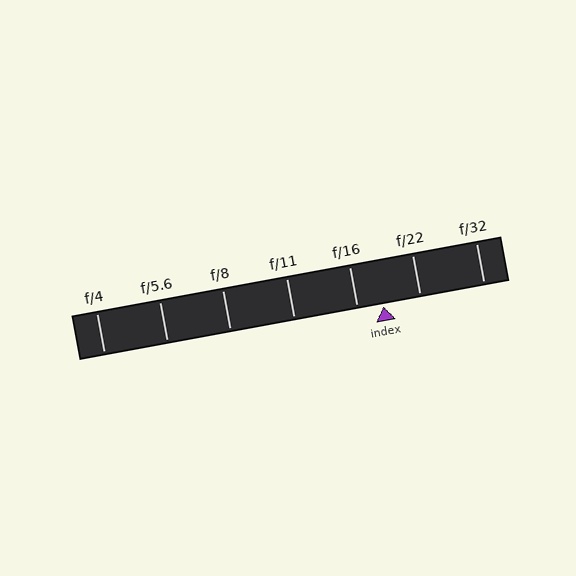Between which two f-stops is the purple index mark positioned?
The index mark is between f/16 and f/22.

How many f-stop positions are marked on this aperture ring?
There are 7 f-stop positions marked.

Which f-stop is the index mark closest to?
The index mark is closest to f/16.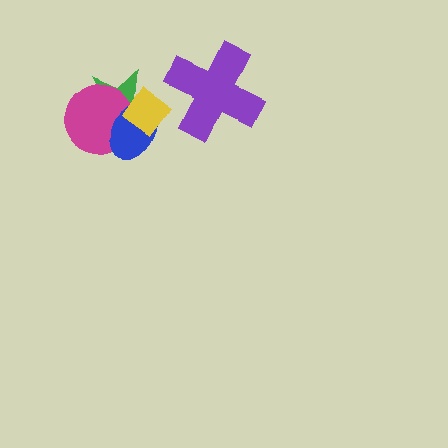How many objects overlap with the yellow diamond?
3 objects overlap with the yellow diamond.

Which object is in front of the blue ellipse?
The yellow diamond is in front of the blue ellipse.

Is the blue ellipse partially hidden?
Yes, it is partially covered by another shape.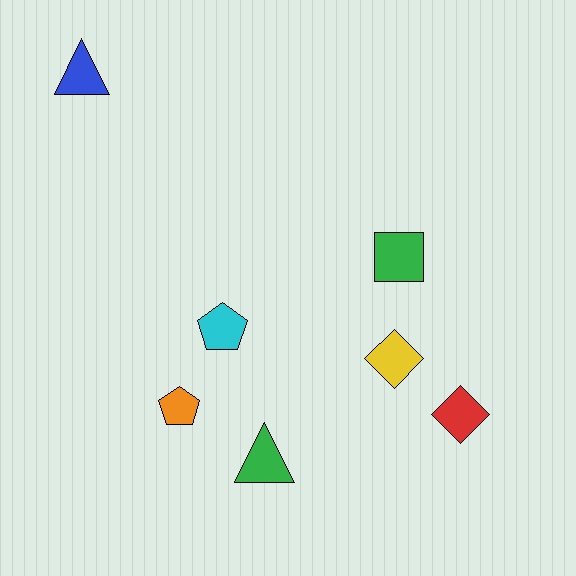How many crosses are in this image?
There are no crosses.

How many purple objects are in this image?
There are no purple objects.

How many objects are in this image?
There are 7 objects.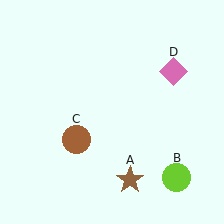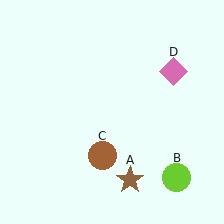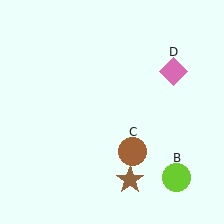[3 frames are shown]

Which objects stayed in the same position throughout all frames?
Brown star (object A) and lime circle (object B) and pink diamond (object D) remained stationary.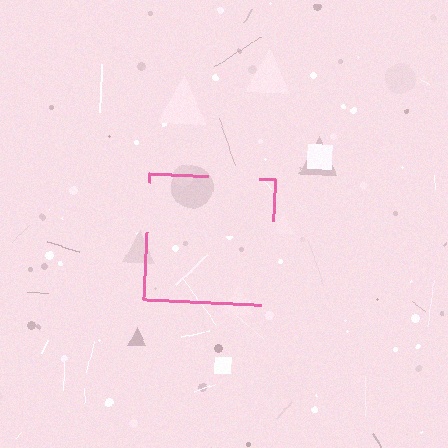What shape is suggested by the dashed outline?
The dashed outline suggests a square.